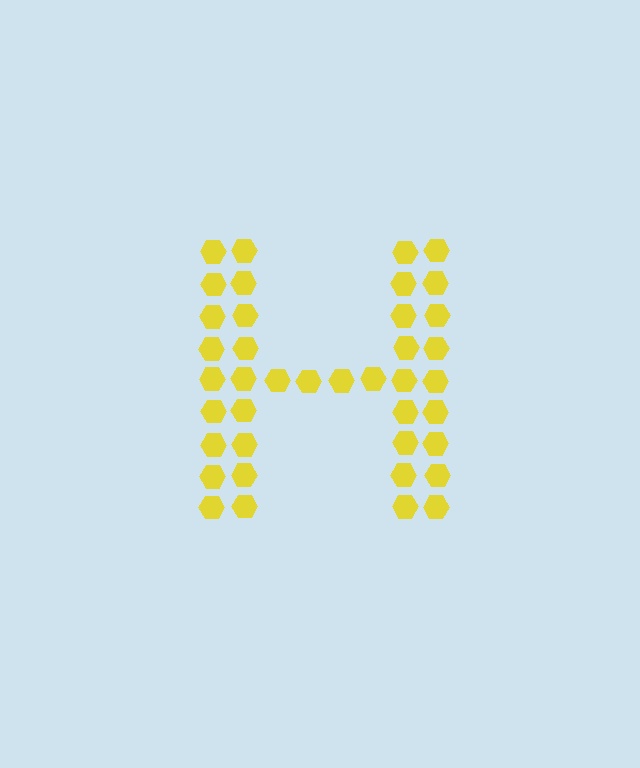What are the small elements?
The small elements are hexagons.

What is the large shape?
The large shape is the letter H.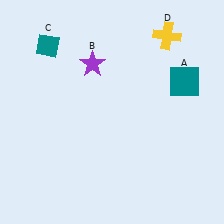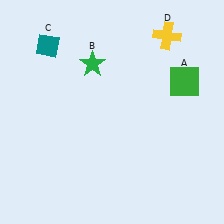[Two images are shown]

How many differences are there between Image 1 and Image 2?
There are 2 differences between the two images.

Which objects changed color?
A changed from teal to green. B changed from purple to green.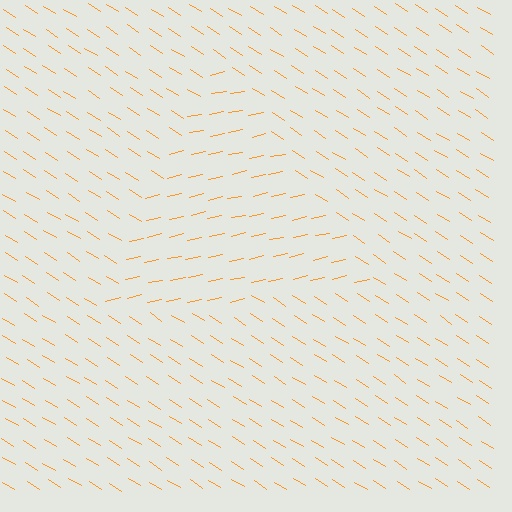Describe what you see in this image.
The image is filled with small orange line segments. A triangle region in the image has lines oriented differently from the surrounding lines, creating a visible texture boundary.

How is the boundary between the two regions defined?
The boundary is defined purely by a change in line orientation (approximately 45 degrees difference). All lines are the same color and thickness.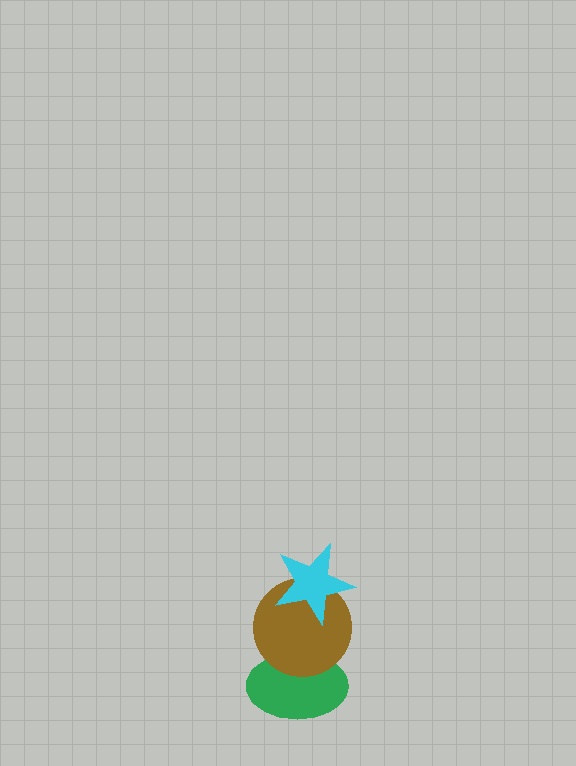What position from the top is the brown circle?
The brown circle is 2nd from the top.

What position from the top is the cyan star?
The cyan star is 1st from the top.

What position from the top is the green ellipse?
The green ellipse is 3rd from the top.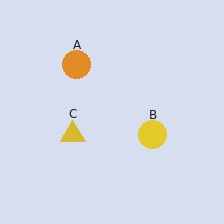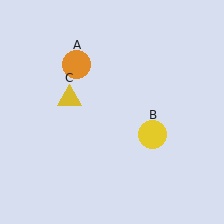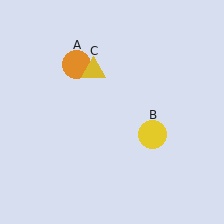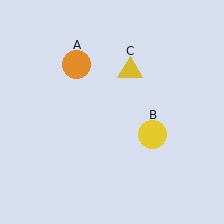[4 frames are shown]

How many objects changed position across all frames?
1 object changed position: yellow triangle (object C).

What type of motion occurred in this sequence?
The yellow triangle (object C) rotated clockwise around the center of the scene.